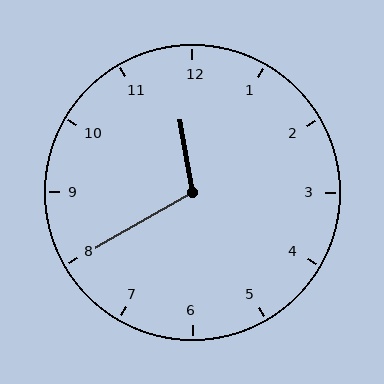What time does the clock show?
11:40.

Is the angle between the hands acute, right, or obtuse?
It is obtuse.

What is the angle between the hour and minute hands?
Approximately 110 degrees.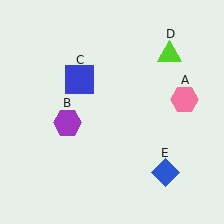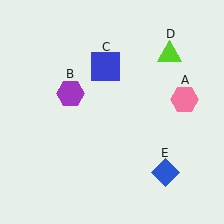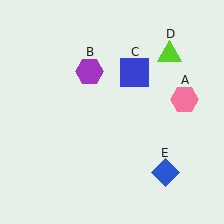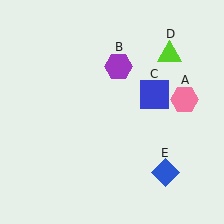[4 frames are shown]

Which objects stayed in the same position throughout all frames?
Pink hexagon (object A) and lime triangle (object D) and blue diamond (object E) remained stationary.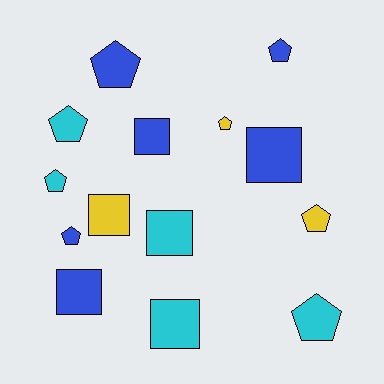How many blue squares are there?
There are 3 blue squares.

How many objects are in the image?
There are 14 objects.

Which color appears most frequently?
Blue, with 6 objects.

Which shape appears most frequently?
Pentagon, with 8 objects.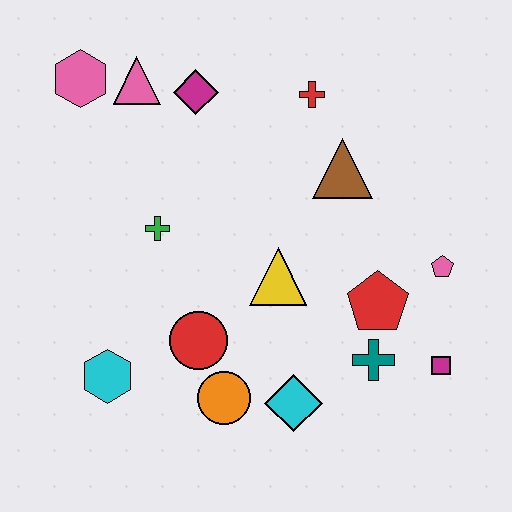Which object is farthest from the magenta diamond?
The magenta square is farthest from the magenta diamond.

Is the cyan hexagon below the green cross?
Yes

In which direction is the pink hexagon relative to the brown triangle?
The pink hexagon is to the left of the brown triangle.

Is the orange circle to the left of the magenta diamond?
No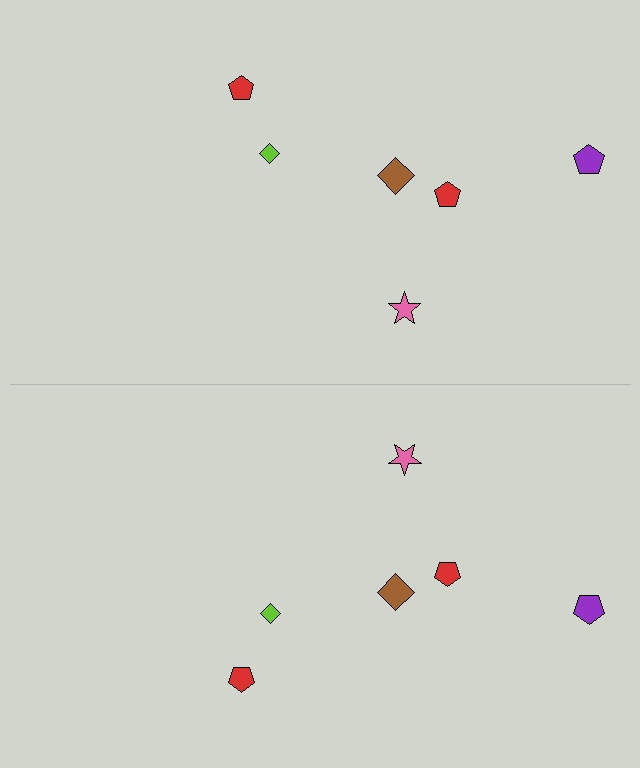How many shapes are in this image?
There are 12 shapes in this image.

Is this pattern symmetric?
Yes, this pattern has bilateral (reflection) symmetry.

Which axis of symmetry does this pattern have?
The pattern has a horizontal axis of symmetry running through the center of the image.